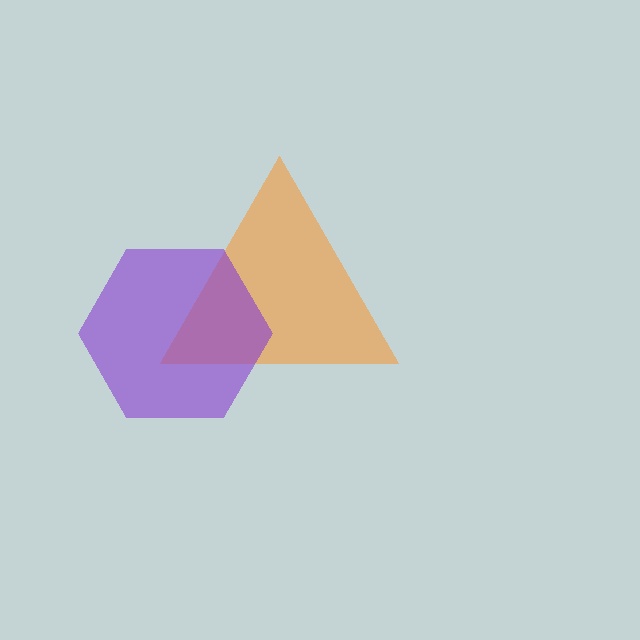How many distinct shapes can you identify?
There are 2 distinct shapes: an orange triangle, a purple hexagon.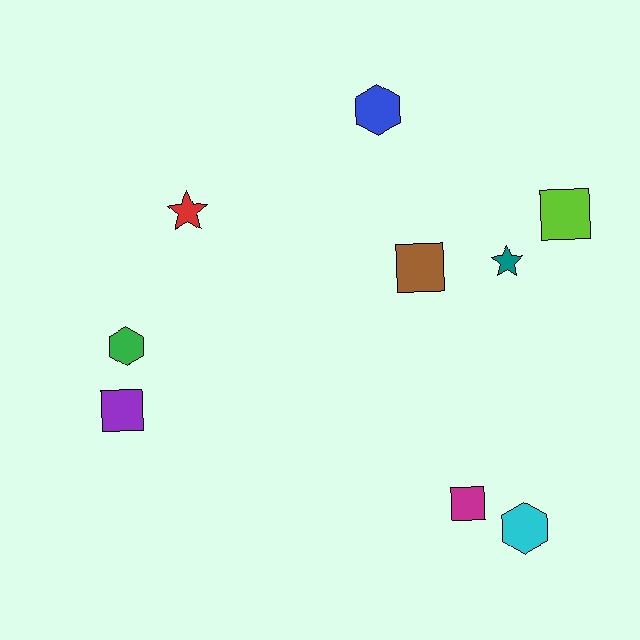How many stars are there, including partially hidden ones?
There are 2 stars.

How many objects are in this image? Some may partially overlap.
There are 9 objects.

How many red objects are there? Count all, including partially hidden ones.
There is 1 red object.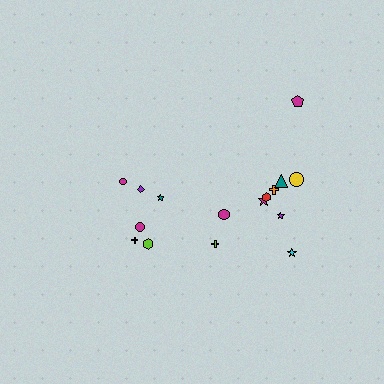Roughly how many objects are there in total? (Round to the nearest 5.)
Roughly 15 objects in total.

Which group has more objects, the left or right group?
The right group.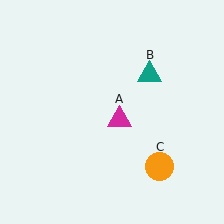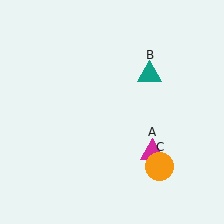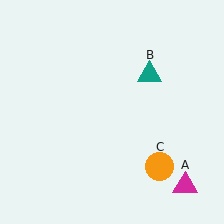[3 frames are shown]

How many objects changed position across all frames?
1 object changed position: magenta triangle (object A).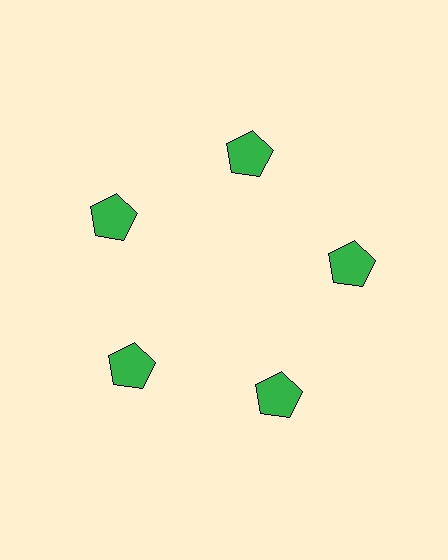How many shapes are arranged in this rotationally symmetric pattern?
There are 5 shapes, arranged in 5 groups of 1.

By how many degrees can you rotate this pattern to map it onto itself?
The pattern maps onto itself every 72 degrees of rotation.